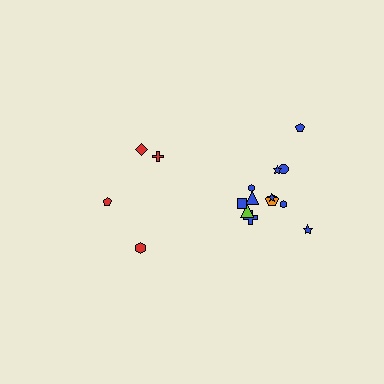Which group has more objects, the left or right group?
The right group.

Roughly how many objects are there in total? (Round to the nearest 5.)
Roughly 15 objects in total.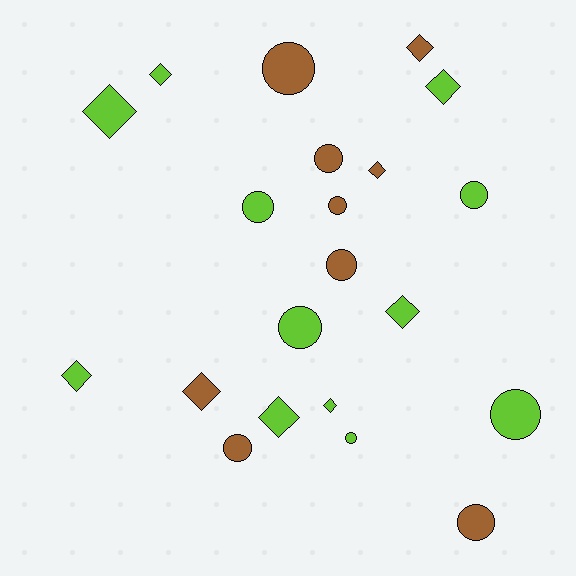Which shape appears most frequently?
Circle, with 11 objects.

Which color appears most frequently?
Lime, with 12 objects.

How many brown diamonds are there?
There are 3 brown diamonds.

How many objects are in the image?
There are 21 objects.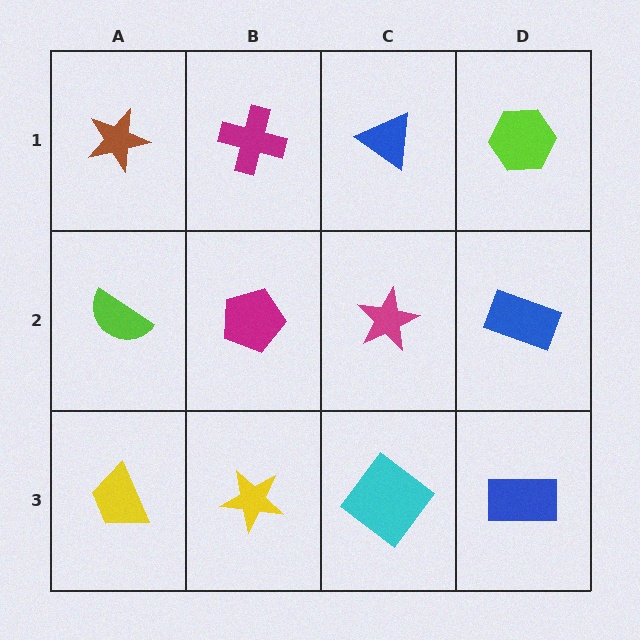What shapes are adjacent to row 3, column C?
A magenta star (row 2, column C), a yellow star (row 3, column B), a blue rectangle (row 3, column D).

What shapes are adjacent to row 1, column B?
A magenta pentagon (row 2, column B), a brown star (row 1, column A), a blue triangle (row 1, column C).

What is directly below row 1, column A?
A lime semicircle.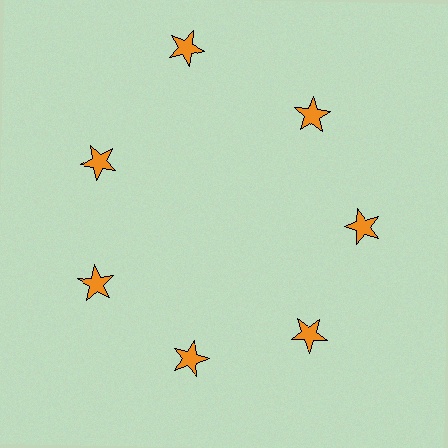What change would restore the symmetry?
The symmetry would be restored by moving it inward, back onto the ring so that all 7 stars sit at equal angles and equal distance from the center.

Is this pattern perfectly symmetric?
No. The 7 orange stars are arranged in a ring, but one element near the 12 o'clock position is pushed outward from the center, breaking the 7-fold rotational symmetry.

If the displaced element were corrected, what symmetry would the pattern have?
It would have 7-fold rotational symmetry — the pattern would map onto itself every 51 degrees.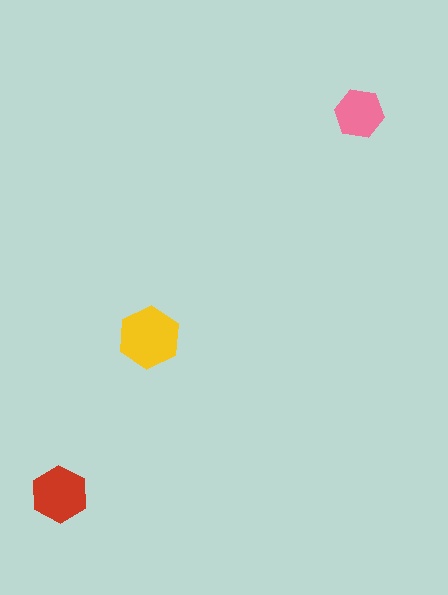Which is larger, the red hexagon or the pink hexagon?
The red one.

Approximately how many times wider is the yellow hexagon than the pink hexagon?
About 1.5 times wider.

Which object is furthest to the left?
The red hexagon is leftmost.